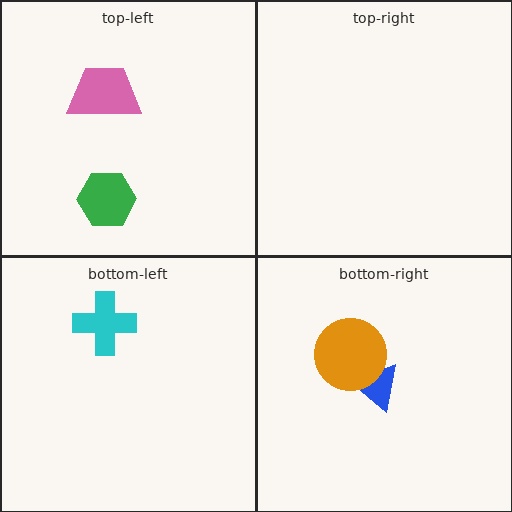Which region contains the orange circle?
The bottom-right region.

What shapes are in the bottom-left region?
The cyan cross.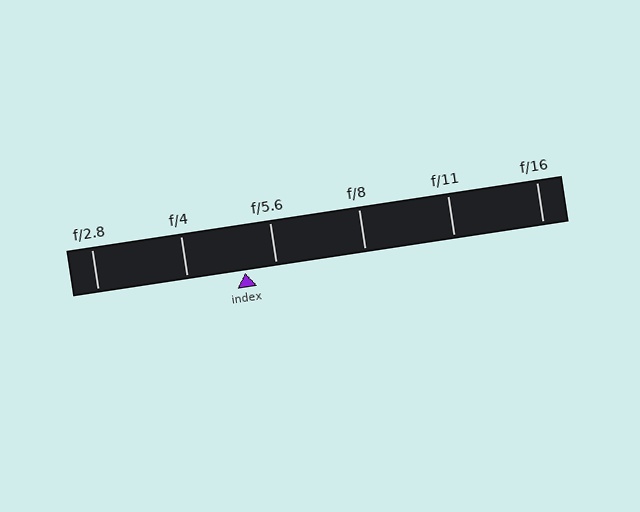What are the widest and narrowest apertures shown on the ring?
The widest aperture shown is f/2.8 and the narrowest is f/16.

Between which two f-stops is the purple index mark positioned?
The index mark is between f/4 and f/5.6.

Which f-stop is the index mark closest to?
The index mark is closest to f/5.6.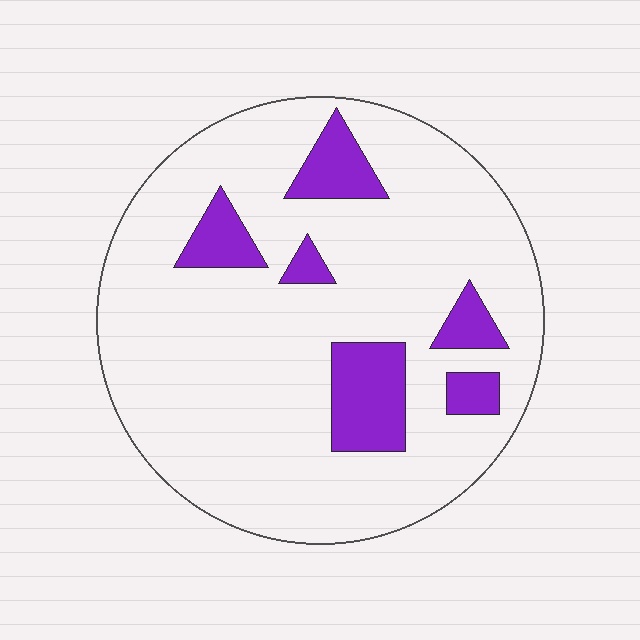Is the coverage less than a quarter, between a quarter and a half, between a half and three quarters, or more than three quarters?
Less than a quarter.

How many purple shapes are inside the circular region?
6.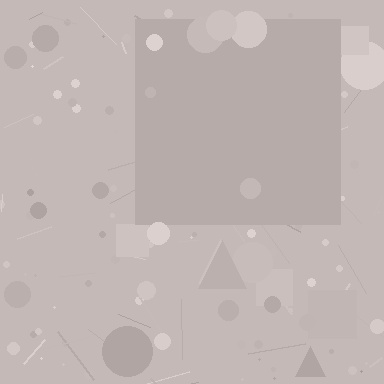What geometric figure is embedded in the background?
A square is embedded in the background.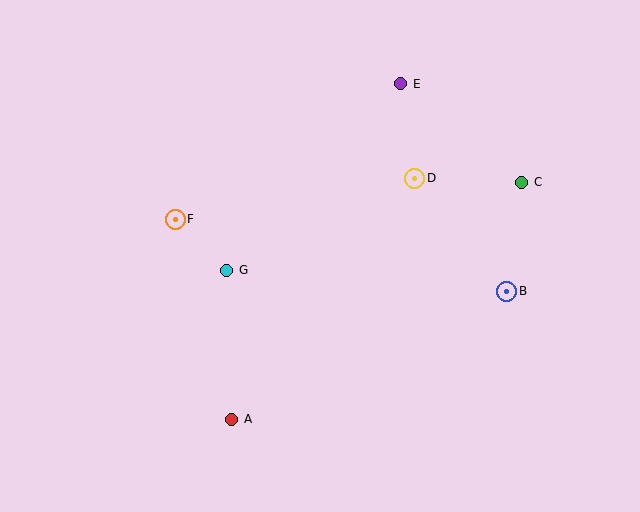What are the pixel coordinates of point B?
Point B is at (507, 291).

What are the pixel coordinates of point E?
Point E is at (401, 84).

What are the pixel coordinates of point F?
Point F is at (175, 219).